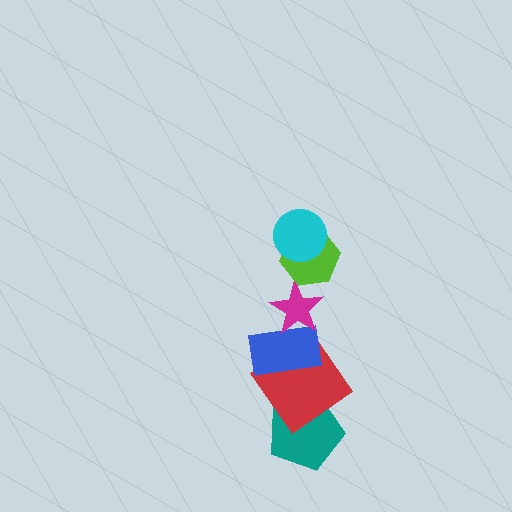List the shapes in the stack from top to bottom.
From top to bottom: the cyan circle, the lime hexagon, the magenta star, the blue rectangle, the red diamond, the teal pentagon.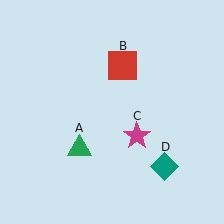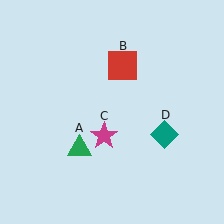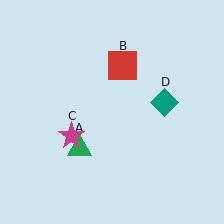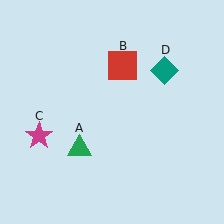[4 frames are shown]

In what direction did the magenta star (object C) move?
The magenta star (object C) moved left.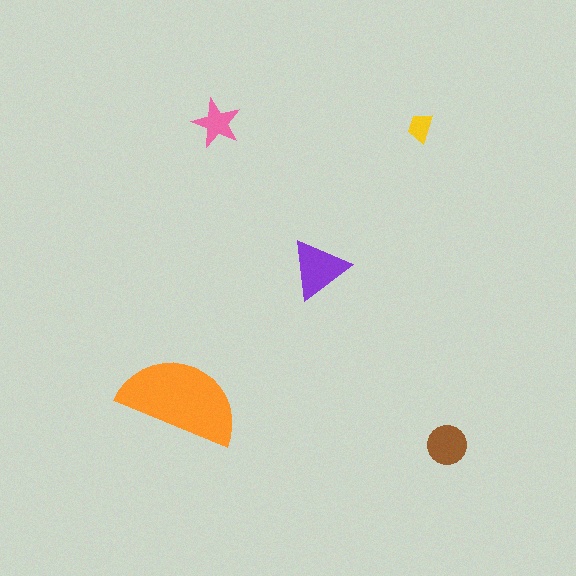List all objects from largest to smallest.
The orange semicircle, the purple triangle, the brown circle, the pink star, the yellow trapezoid.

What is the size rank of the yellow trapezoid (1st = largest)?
5th.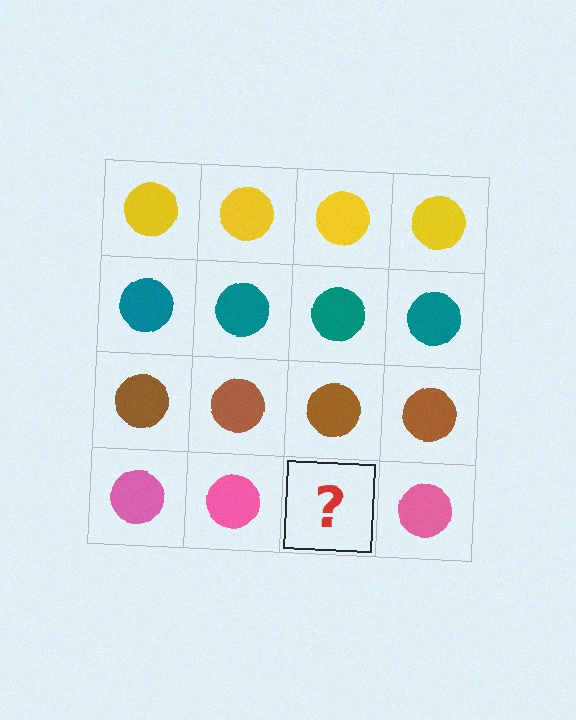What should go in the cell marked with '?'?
The missing cell should contain a pink circle.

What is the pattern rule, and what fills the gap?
The rule is that each row has a consistent color. The gap should be filled with a pink circle.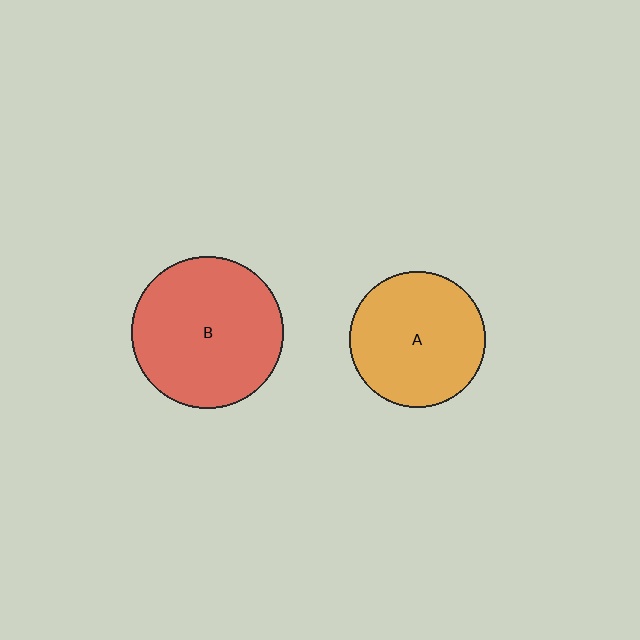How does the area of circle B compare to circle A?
Approximately 1.3 times.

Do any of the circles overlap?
No, none of the circles overlap.